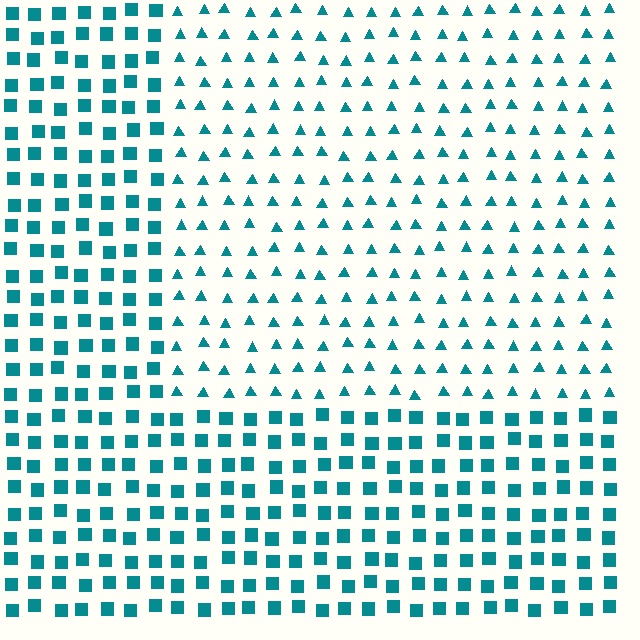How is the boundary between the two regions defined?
The boundary is defined by a change in element shape: triangles inside vs. squares outside. All elements share the same color and spacing.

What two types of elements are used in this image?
The image uses triangles inside the rectangle region and squares outside it.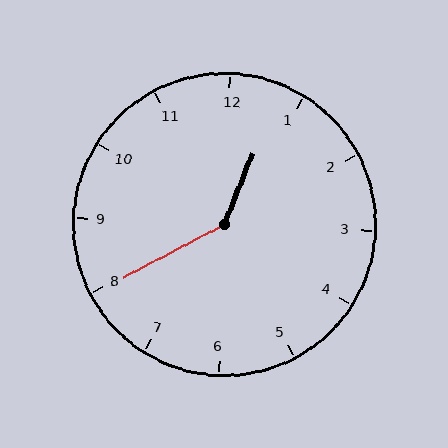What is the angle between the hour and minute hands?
Approximately 140 degrees.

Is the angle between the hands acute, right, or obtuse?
It is obtuse.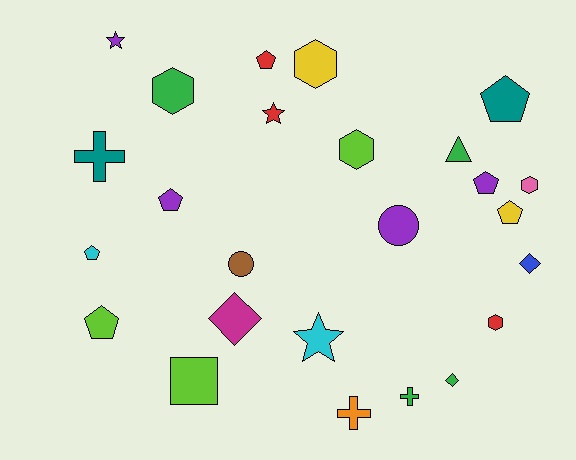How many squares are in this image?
There is 1 square.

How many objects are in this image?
There are 25 objects.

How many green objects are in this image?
There are 4 green objects.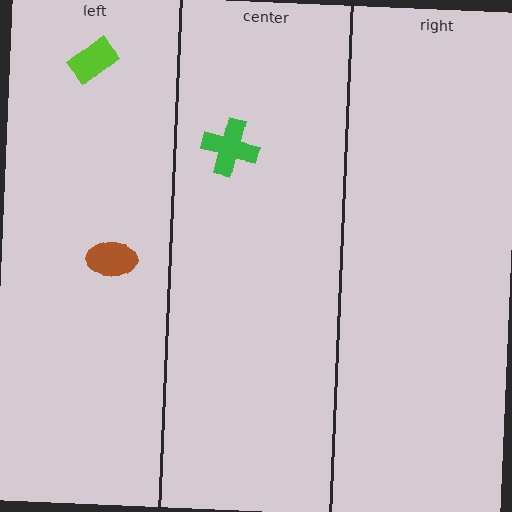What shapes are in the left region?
The brown ellipse, the lime rectangle.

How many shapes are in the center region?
1.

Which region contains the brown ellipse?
The left region.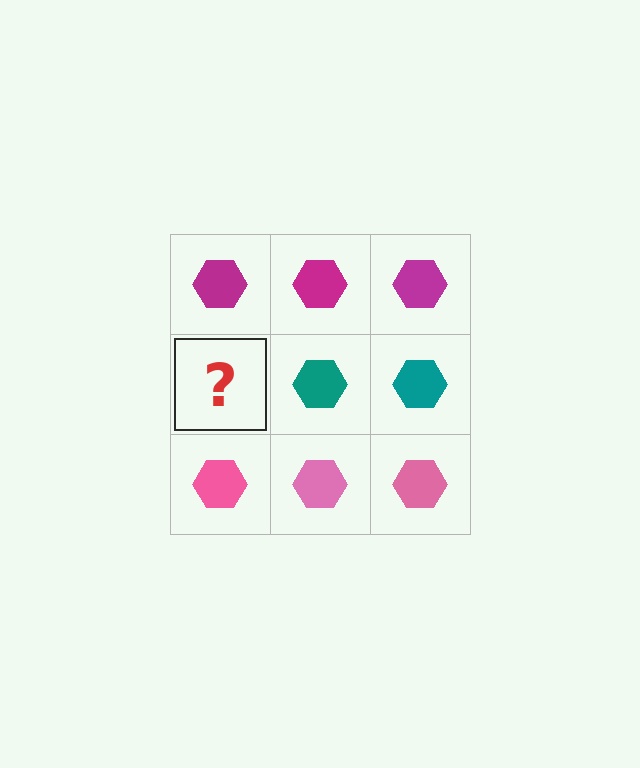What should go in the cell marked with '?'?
The missing cell should contain a teal hexagon.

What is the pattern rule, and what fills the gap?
The rule is that each row has a consistent color. The gap should be filled with a teal hexagon.